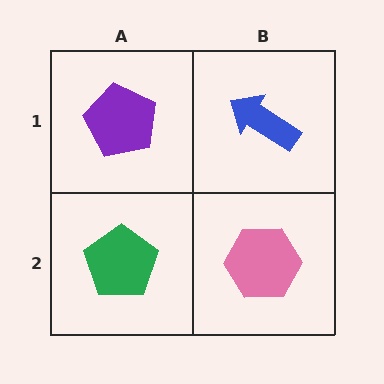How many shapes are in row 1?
2 shapes.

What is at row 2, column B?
A pink hexagon.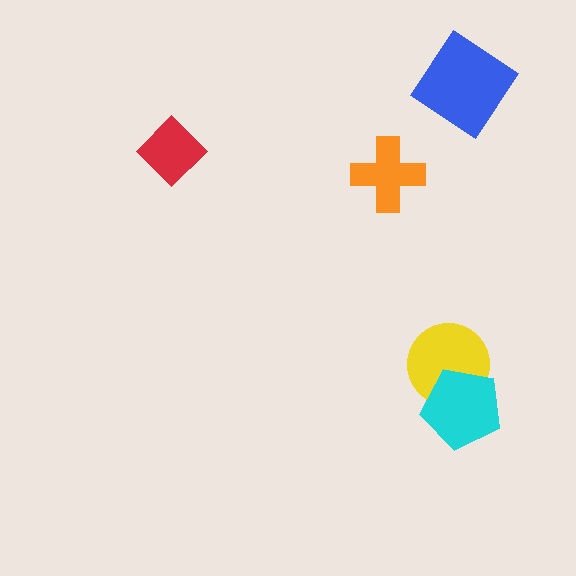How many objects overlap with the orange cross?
0 objects overlap with the orange cross.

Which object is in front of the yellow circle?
The cyan pentagon is in front of the yellow circle.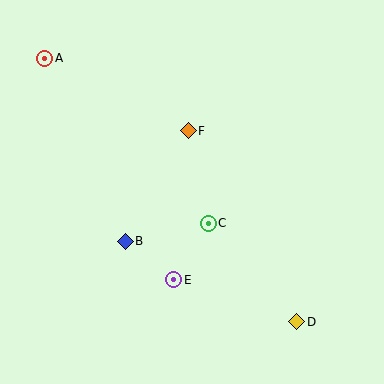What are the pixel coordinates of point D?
Point D is at (297, 322).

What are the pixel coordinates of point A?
Point A is at (45, 58).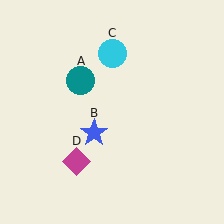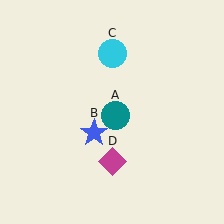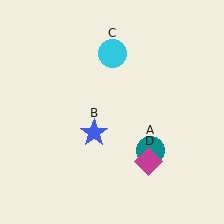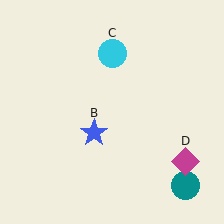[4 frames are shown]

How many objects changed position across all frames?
2 objects changed position: teal circle (object A), magenta diamond (object D).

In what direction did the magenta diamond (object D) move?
The magenta diamond (object D) moved right.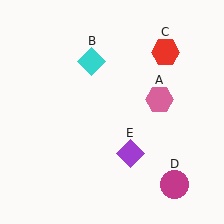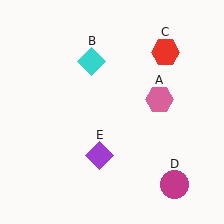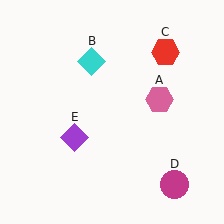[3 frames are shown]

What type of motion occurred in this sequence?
The purple diamond (object E) rotated clockwise around the center of the scene.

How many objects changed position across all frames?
1 object changed position: purple diamond (object E).